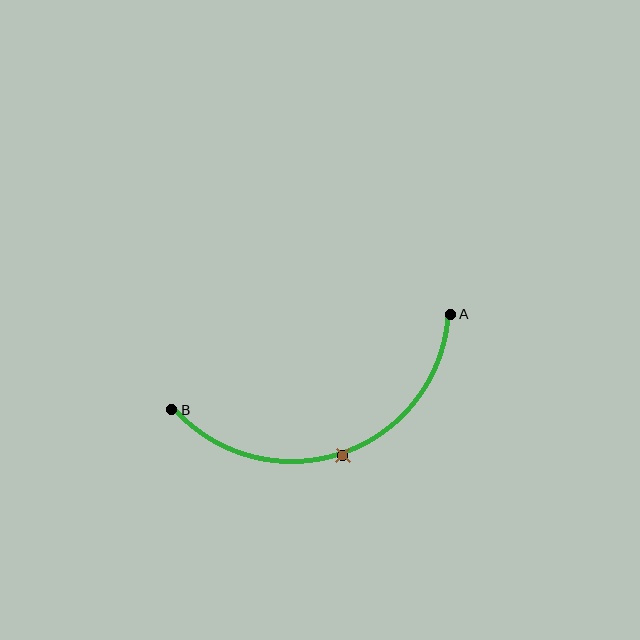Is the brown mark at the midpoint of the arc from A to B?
Yes. The brown mark lies on the arc at equal arc-length from both A and B — it is the arc midpoint.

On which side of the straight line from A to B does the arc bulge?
The arc bulges below the straight line connecting A and B.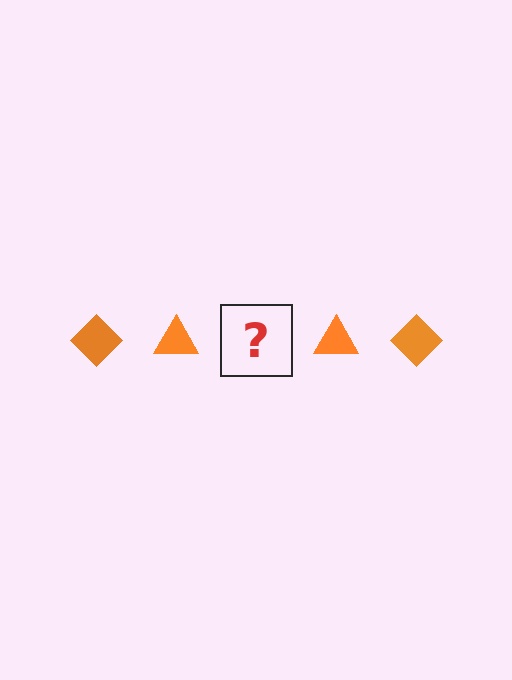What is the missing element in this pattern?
The missing element is an orange diamond.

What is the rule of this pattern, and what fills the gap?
The rule is that the pattern cycles through diamond, triangle shapes in orange. The gap should be filled with an orange diamond.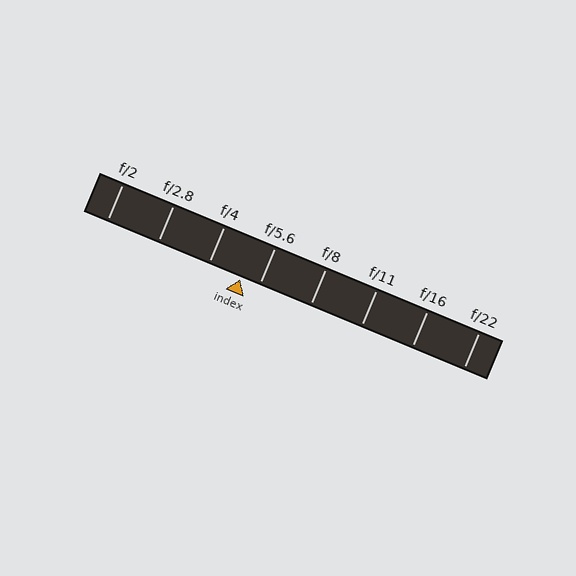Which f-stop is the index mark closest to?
The index mark is closest to f/5.6.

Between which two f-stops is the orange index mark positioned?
The index mark is between f/4 and f/5.6.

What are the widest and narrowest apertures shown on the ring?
The widest aperture shown is f/2 and the narrowest is f/22.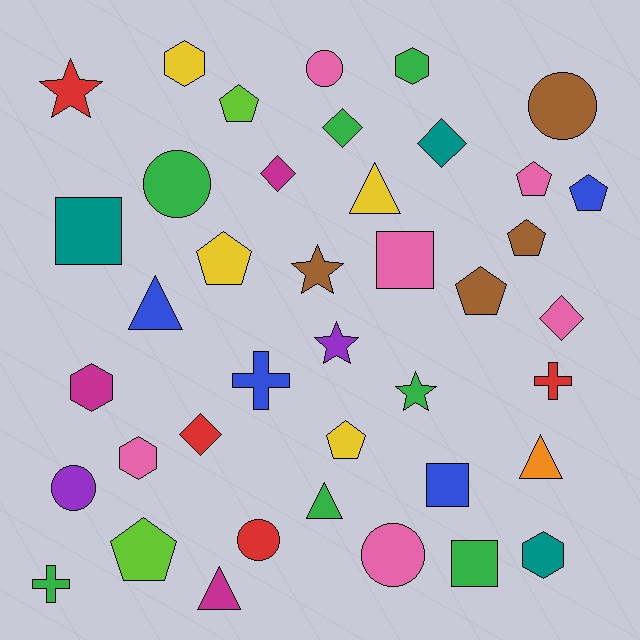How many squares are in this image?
There are 4 squares.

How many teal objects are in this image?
There are 3 teal objects.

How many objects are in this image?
There are 40 objects.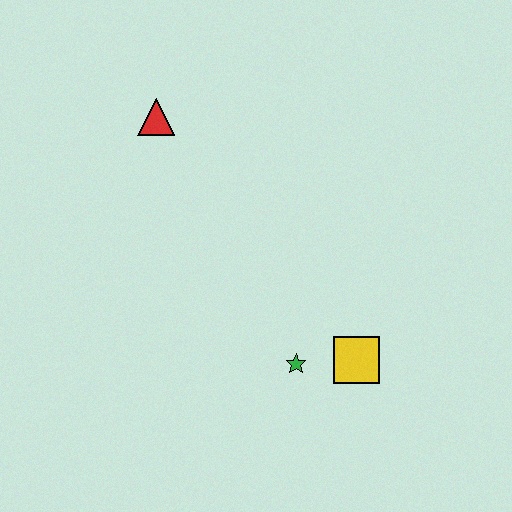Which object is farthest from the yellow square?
The red triangle is farthest from the yellow square.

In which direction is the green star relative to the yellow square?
The green star is to the left of the yellow square.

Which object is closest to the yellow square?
The green star is closest to the yellow square.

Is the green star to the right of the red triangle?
Yes